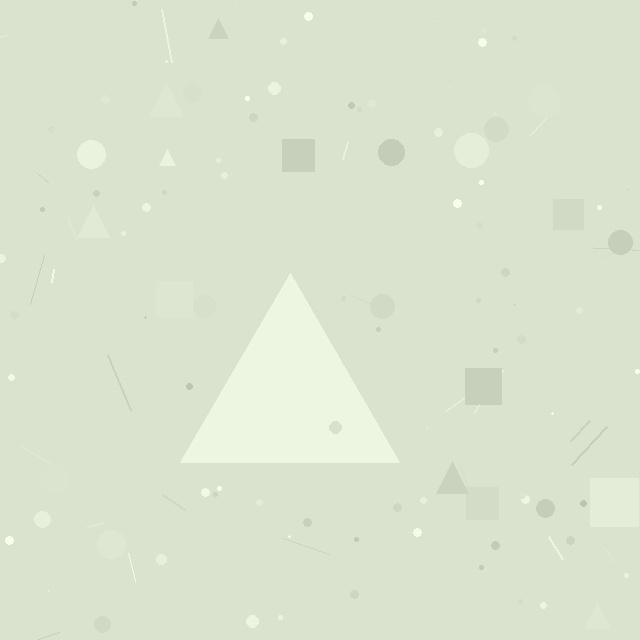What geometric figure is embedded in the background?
A triangle is embedded in the background.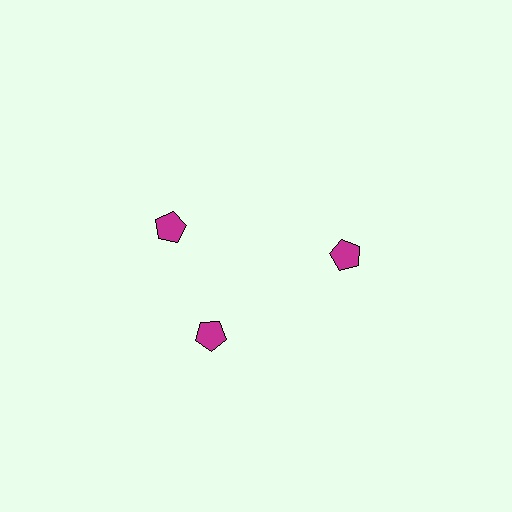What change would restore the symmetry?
The symmetry would be restored by rotating it back into even spacing with its neighbors so that all 3 pentagons sit at equal angles and equal distance from the center.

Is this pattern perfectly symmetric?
No. The 3 magenta pentagons are arranged in a ring, but one element near the 11 o'clock position is rotated out of alignment along the ring, breaking the 3-fold rotational symmetry.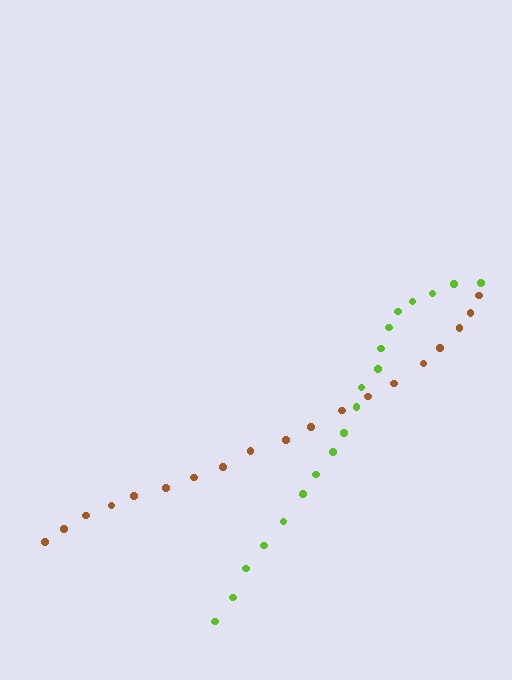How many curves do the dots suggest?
There are 2 distinct paths.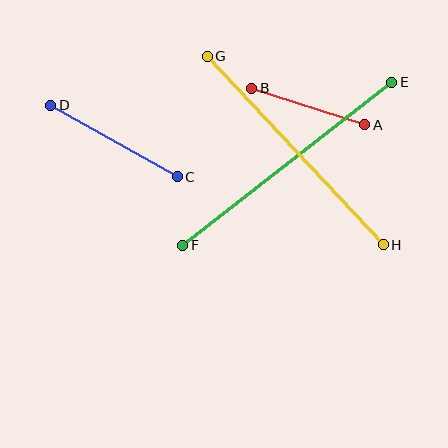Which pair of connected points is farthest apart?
Points E and F are farthest apart.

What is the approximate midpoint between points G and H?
The midpoint is at approximately (295, 150) pixels.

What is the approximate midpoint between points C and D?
The midpoint is at approximately (114, 141) pixels.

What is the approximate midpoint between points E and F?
The midpoint is at approximately (287, 164) pixels.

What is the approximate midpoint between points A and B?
The midpoint is at approximately (308, 106) pixels.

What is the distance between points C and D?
The distance is approximately 145 pixels.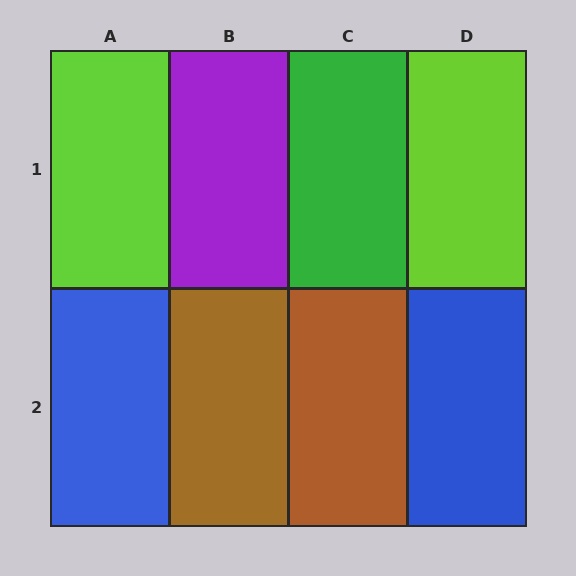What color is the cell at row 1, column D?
Lime.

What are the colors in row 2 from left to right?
Blue, brown, brown, blue.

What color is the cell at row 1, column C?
Green.